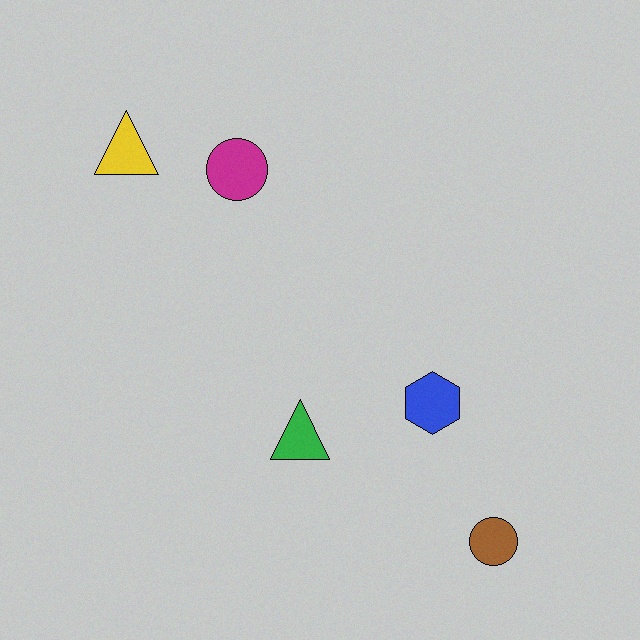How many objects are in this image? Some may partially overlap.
There are 5 objects.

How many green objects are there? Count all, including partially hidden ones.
There is 1 green object.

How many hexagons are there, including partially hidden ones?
There is 1 hexagon.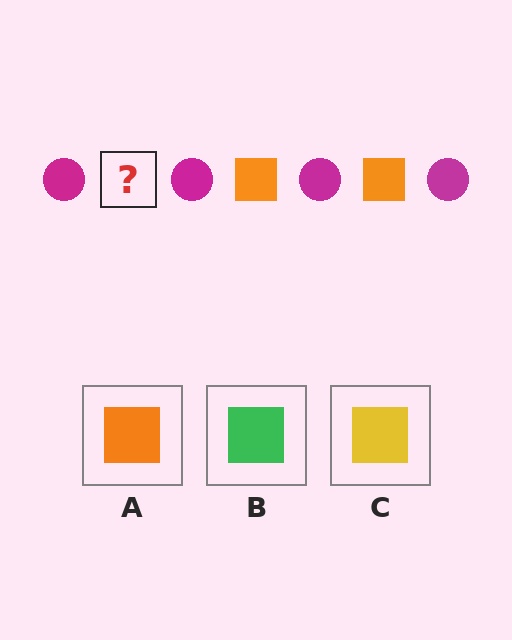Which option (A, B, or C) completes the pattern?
A.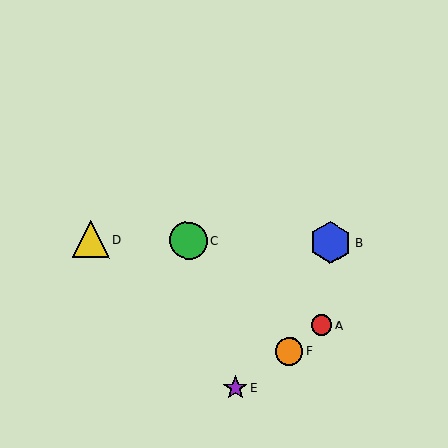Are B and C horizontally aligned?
Yes, both are at y≈243.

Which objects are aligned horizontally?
Objects B, C, D are aligned horizontally.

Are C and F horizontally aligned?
No, C is at y≈241 and F is at y≈351.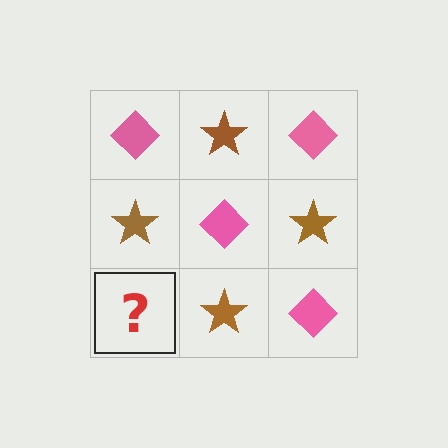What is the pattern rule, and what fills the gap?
The rule is that it alternates pink diamond and brown star in a checkerboard pattern. The gap should be filled with a pink diamond.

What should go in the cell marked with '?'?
The missing cell should contain a pink diamond.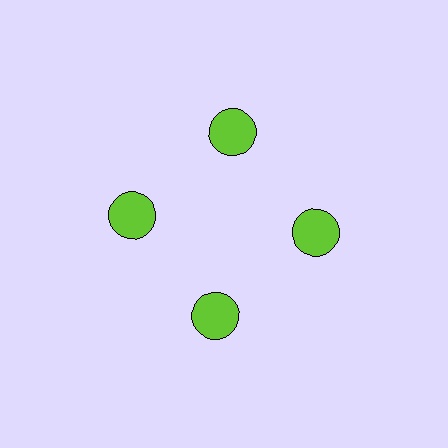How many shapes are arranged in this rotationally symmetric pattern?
There are 4 shapes, arranged in 4 groups of 1.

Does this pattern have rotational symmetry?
Yes, this pattern has 4-fold rotational symmetry. It looks the same after rotating 90 degrees around the center.